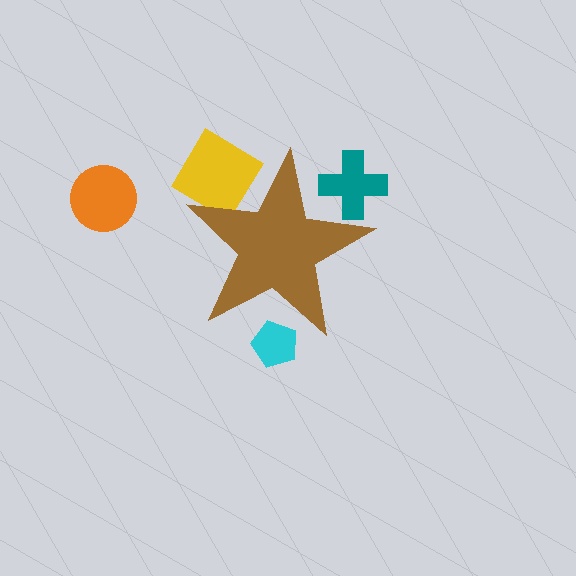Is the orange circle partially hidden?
No, the orange circle is fully visible.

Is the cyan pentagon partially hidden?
Yes, the cyan pentagon is partially hidden behind the brown star.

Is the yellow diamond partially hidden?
Yes, the yellow diamond is partially hidden behind the brown star.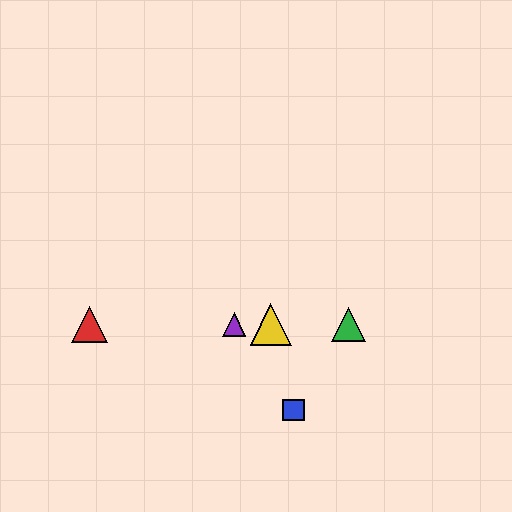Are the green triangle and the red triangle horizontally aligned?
Yes, both are at y≈325.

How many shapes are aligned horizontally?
4 shapes (the red triangle, the green triangle, the yellow triangle, the purple triangle) are aligned horizontally.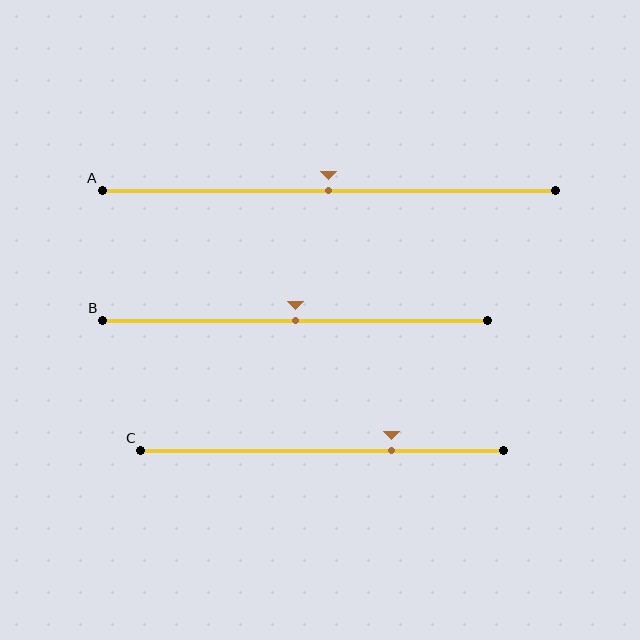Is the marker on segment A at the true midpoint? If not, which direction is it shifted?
Yes, the marker on segment A is at the true midpoint.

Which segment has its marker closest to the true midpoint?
Segment A has its marker closest to the true midpoint.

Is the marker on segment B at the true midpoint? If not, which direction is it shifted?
Yes, the marker on segment B is at the true midpoint.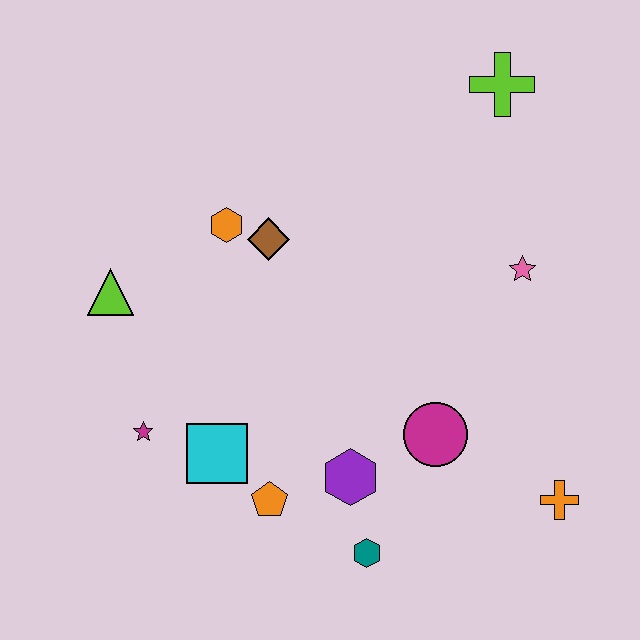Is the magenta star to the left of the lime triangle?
No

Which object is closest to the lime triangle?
The orange hexagon is closest to the lime triangle.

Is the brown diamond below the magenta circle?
No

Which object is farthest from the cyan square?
The lime cross is farthest from the cyan square.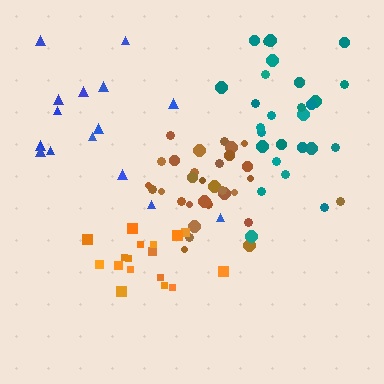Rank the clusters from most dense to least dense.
brown, orange, teal, blue.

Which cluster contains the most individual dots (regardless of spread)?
Brown (31).